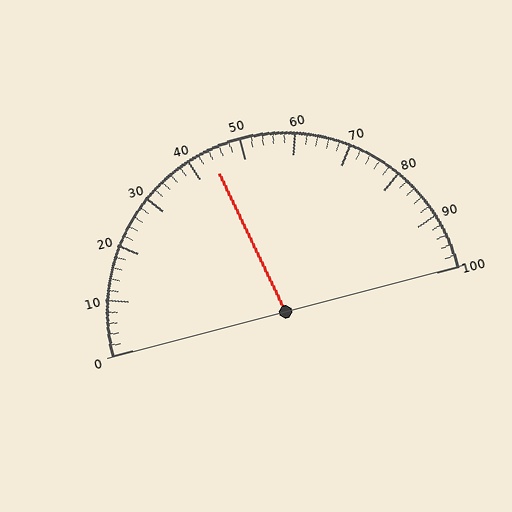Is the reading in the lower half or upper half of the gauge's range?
The reading is in the lower half of the range (0 to 100).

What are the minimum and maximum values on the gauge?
The gauge ranges from 0 to 100.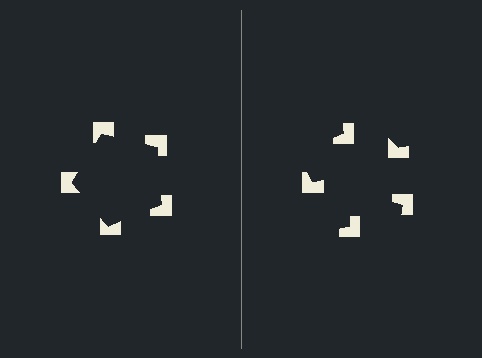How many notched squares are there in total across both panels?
10 — 5 on each side.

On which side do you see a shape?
An illusory pentagon appears on the left side. On the right side the wedge cuts are rotated, so no coherent shape forms.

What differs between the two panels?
The notched squares are positioned identically on both sides; only the wedge orientations differ. On the left they align to a pentagon; on the right they are misaligned.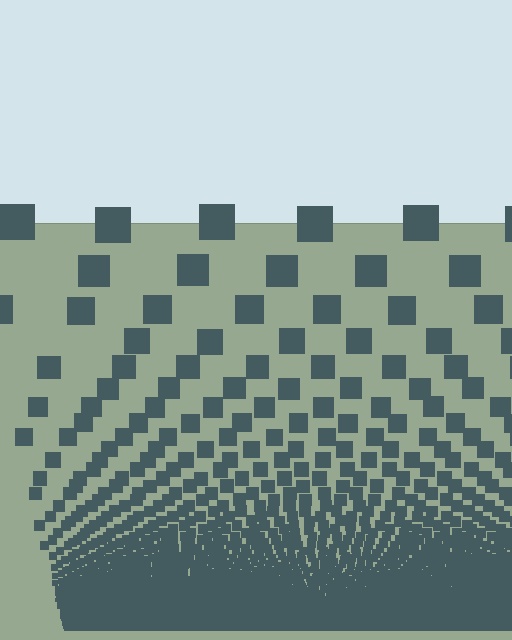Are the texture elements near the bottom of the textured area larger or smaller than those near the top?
Smaller. The gradient is inverted — elements near the bottom are smaller and denser.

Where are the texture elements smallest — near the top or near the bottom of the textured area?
Near the bottom.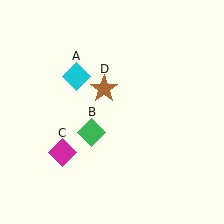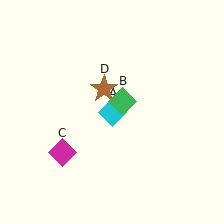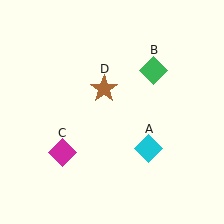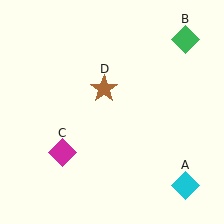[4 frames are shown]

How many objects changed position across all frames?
2 objects changed position: cyan diamond (object A), green diamond (object B).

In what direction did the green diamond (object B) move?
The green diamond (object B) moved up and to the right.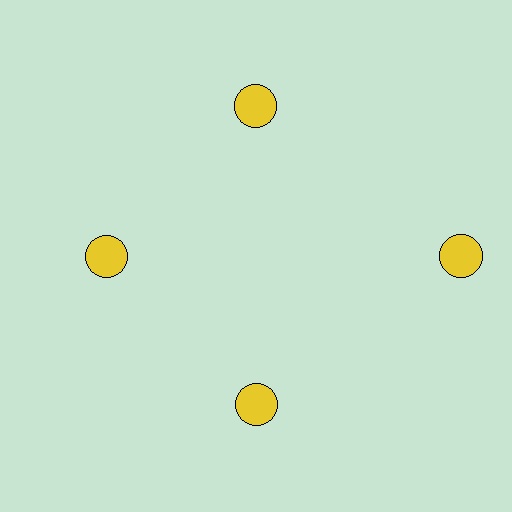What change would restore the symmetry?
The symmetry would be restored by moving it inward, back onto the ring so that all 4 circles sit at equal angles and equal distance from the center.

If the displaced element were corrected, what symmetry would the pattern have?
It would have 4-fold rotational symmetry — the pattern would map onto itself every 90 degrees.